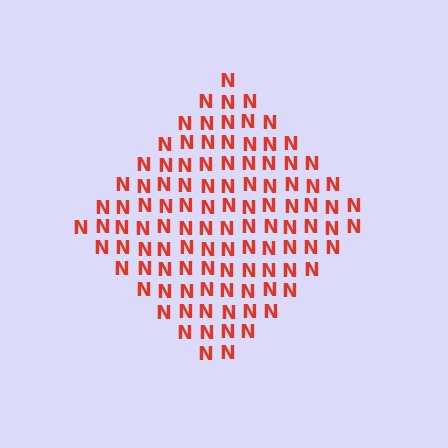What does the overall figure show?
The overall figure shows a diamond.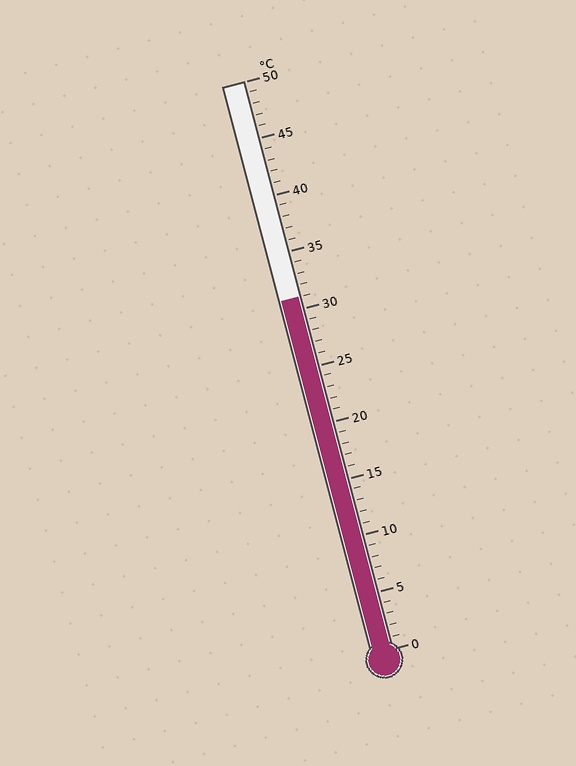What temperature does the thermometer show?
The thermometer shows approximately 31°C.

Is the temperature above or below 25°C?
The temperature is above 25°C.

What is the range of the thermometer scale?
The thermometer scale ranges from 0°C to 50°C.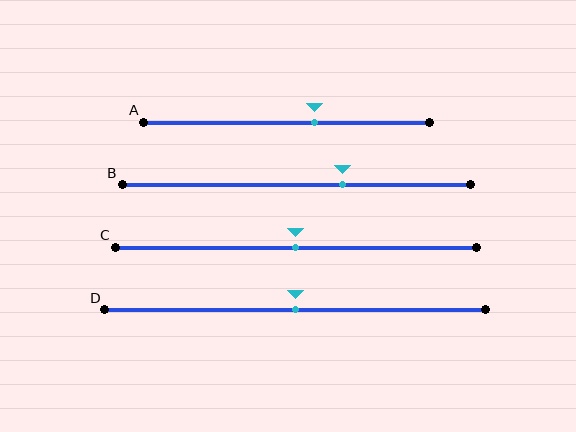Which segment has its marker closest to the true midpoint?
Segment C has its marker closest to the true midpoint.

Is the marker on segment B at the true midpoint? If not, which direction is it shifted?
No, the marker on segment B is shifted to the right by about 13% of the segment length.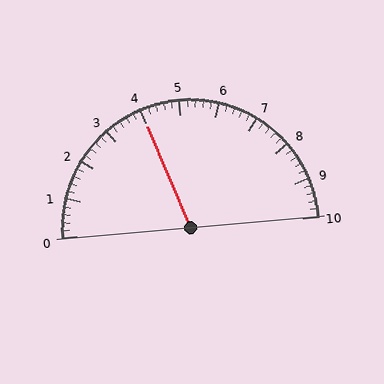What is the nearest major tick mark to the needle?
The nearest major tick mark is 4.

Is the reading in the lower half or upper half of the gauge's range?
The reading is in the lower half of the range (0 to 10).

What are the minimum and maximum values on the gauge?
The gauge ranges from 0 to 10.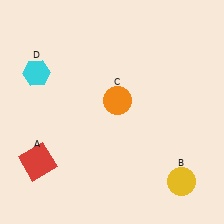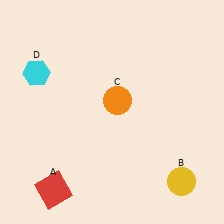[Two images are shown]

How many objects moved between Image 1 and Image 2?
1 object moved between the two images.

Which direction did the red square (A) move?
The red square (A) moved down.